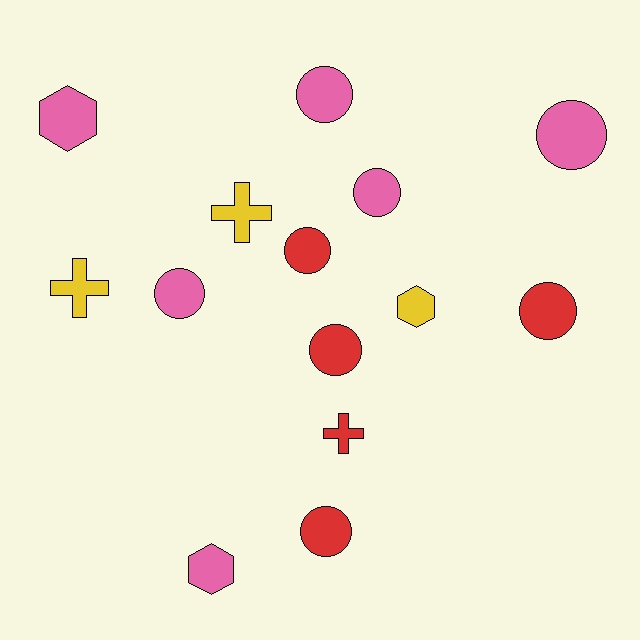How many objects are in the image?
There are 14 objects.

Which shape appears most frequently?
Circle, with 8 objects.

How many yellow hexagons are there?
There is 1 yellow hexagon.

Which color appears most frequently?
Pink, with 6 objects.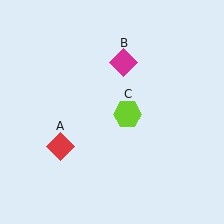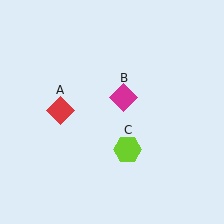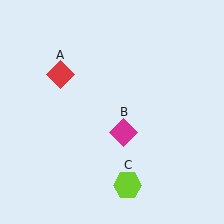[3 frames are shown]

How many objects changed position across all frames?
3 objects changed position: red diamond (object A), magenta diamond (object B), lime hexagon (object C).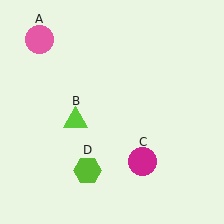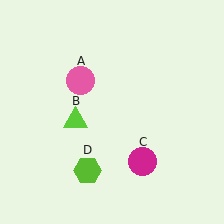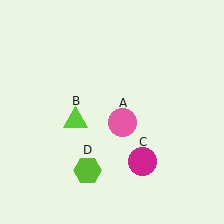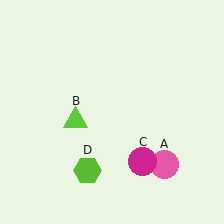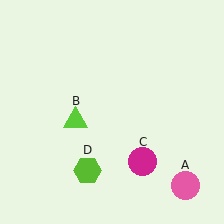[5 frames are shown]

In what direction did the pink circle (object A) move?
The pink circle (object A) moved down and to the right.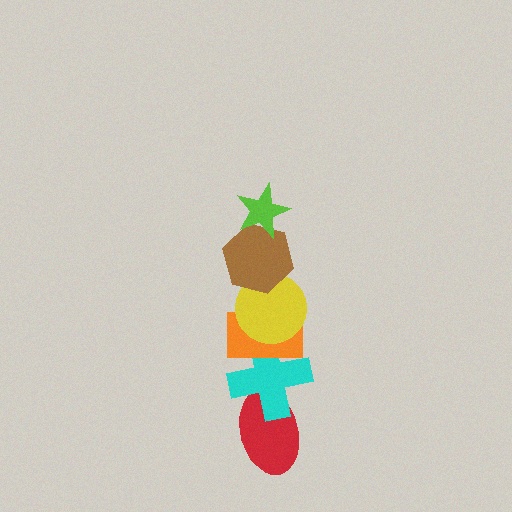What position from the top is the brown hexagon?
The brown hexagon is 2nd from the top.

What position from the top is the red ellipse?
The red ellipse is 6th from the top.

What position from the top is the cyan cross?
The cyan cross is 5th from the top.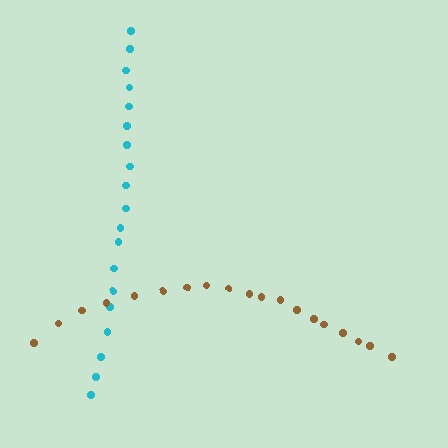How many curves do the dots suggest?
There are 2 distinct paths.